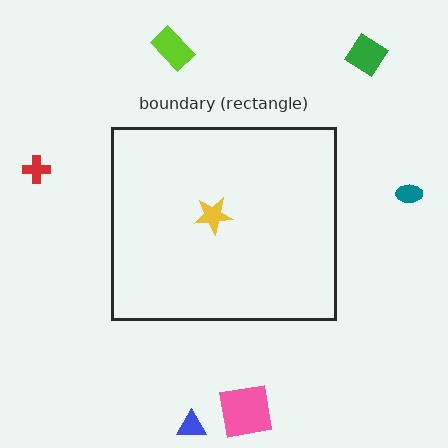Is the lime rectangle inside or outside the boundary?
Outside.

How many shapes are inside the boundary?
1 inside, 6 outside.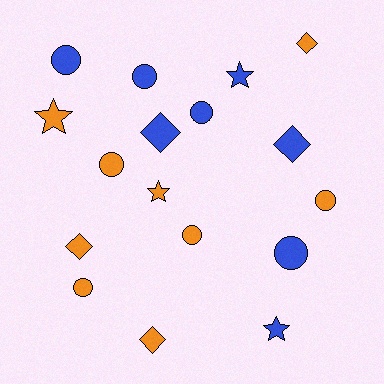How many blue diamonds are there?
There are 2 blue diamonds.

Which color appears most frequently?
Orange, with 9 objects.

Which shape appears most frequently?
Circle, with 8 objects.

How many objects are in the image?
There are 17 objects.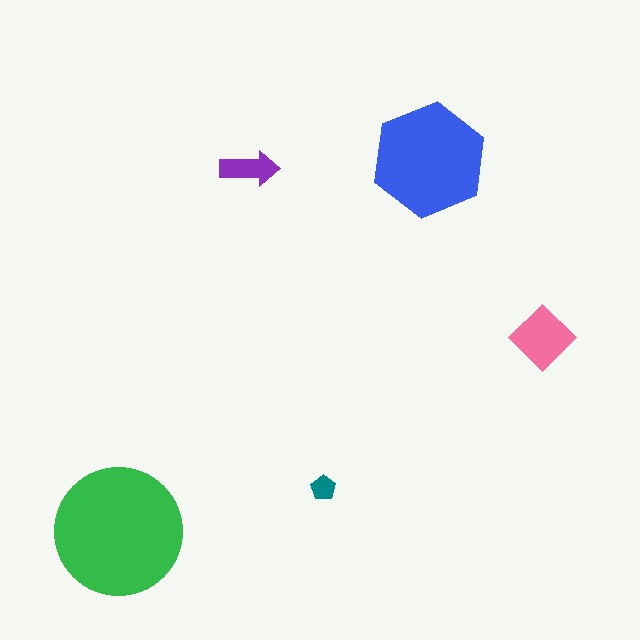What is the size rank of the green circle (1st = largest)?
1st.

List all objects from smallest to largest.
The teal pentagon, the purple arrow, the pink diamond, the blue hexagon, the green circle.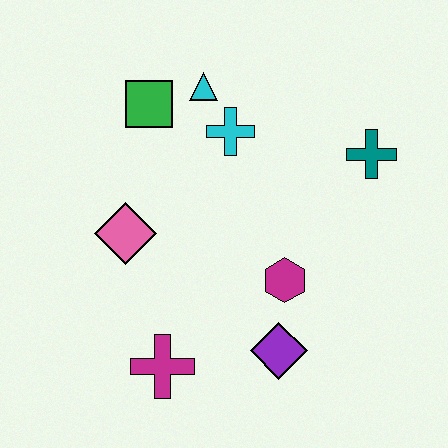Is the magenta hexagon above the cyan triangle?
No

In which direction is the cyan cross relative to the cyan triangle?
The cyan cross is below the cyan triangle.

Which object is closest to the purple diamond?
The magenta hexagon is closest to the purple diamond.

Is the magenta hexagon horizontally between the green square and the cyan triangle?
No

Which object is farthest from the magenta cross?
The teal cross is farthest from the magenta cross.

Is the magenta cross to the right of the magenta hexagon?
No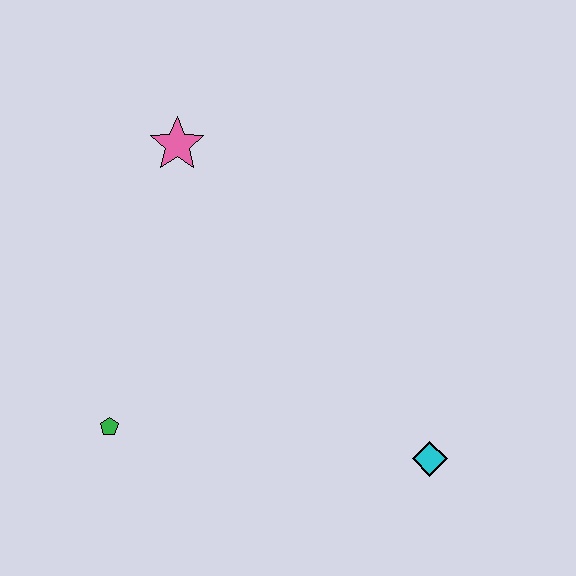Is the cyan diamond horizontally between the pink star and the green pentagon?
No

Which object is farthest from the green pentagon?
The cyan diamond is farthest from the green pentagon.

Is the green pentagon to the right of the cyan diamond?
No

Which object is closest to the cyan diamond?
The green pentagon is closest to the cyan diamond.